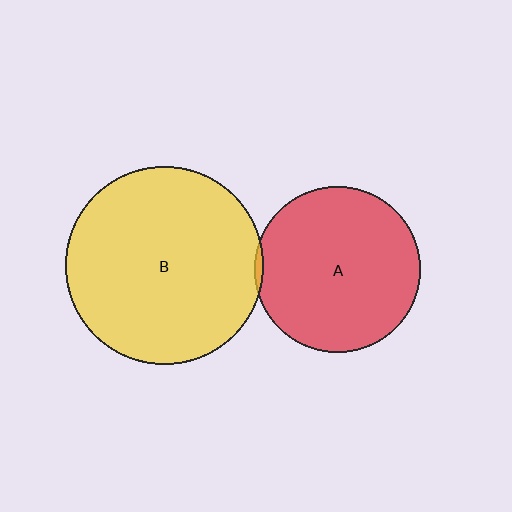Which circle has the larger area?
Circle B (yellow).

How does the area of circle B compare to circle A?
Approximately 1.4 times.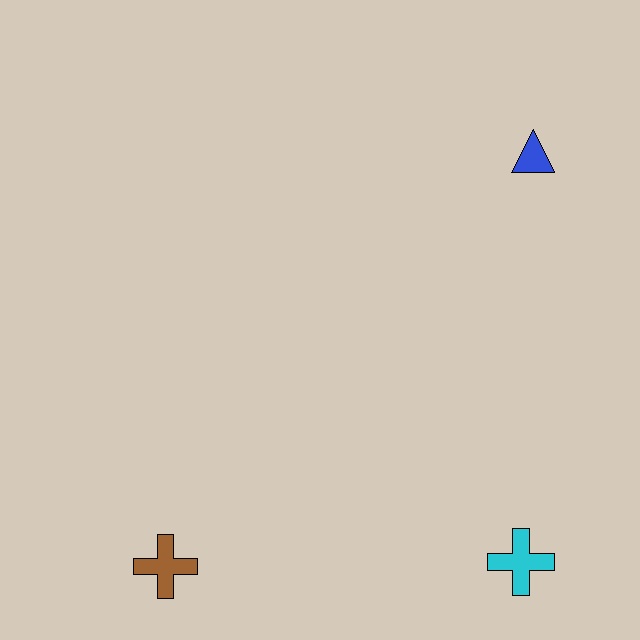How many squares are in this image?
There are no squares.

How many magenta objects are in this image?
There are no magenta objects.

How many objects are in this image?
There are 3 objects.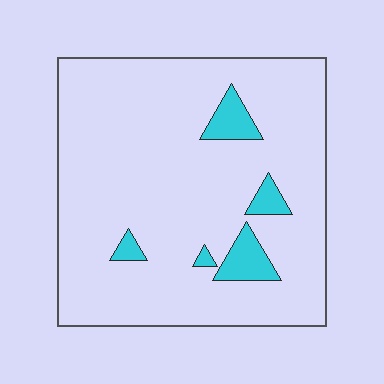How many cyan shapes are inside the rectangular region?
5.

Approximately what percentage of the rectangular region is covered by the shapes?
Approximately 10%.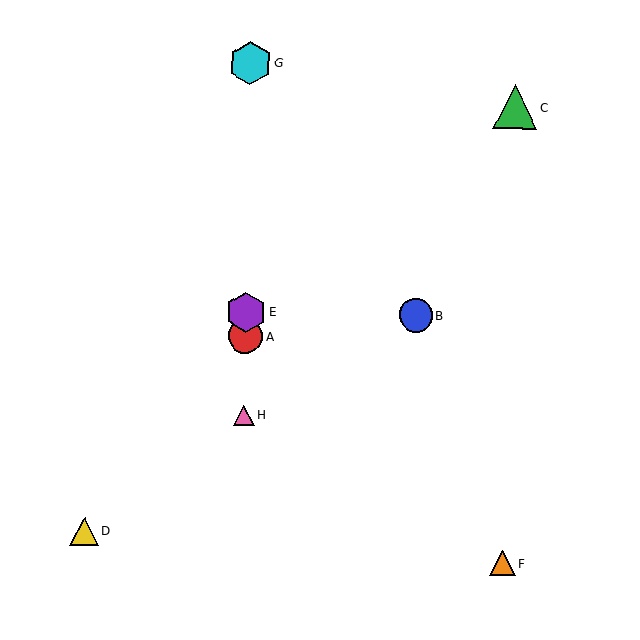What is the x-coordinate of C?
Object C is at x≈515.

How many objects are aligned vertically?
4 objects (A, E, G, H) are aligned vertically.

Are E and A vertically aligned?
Yes, both are at x≈246.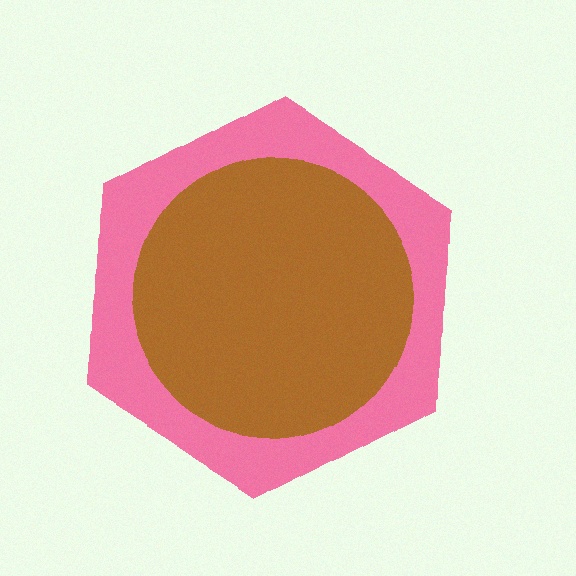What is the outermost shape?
The pink hexagon.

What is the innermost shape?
The brown circle.